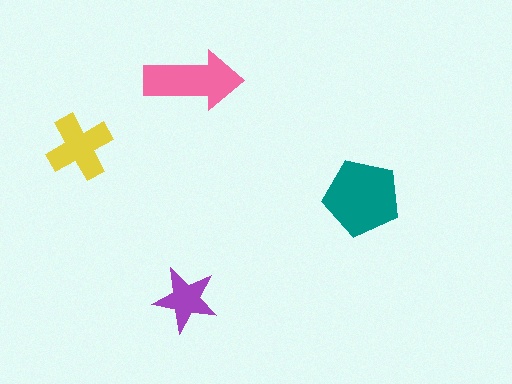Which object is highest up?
The pink arrow is topmost.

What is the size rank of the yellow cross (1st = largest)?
3rd.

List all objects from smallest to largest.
The purple star, the yellow cross, the pink arrow, the teal pentagon.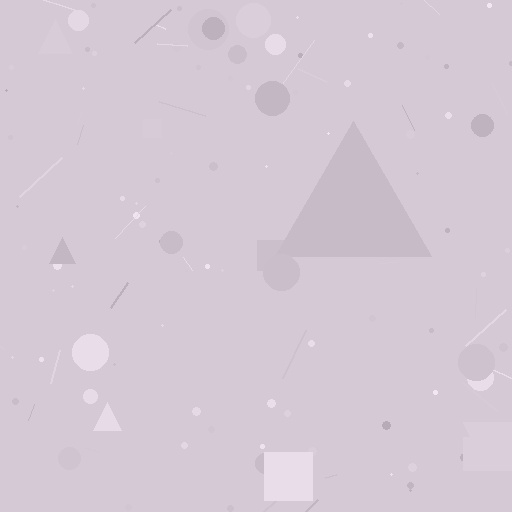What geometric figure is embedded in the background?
A triangle is embedded in the background.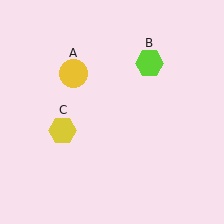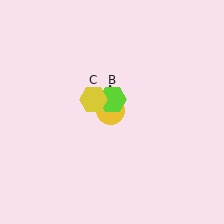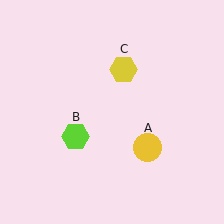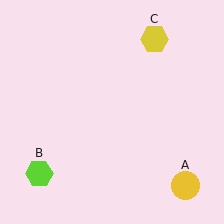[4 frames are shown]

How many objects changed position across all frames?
3 objects changed position: yellow circle (object A), lime hexagon (object B), yellow hexagon (object C).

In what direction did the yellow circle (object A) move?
The yellow circle (object A) moved down and to the right.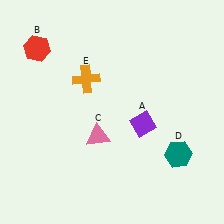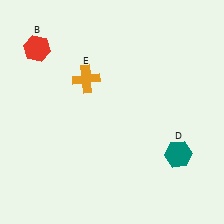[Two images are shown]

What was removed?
The pink triangle (C), the purple diamond (A) were removed in Image 2.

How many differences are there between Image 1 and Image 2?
There are 2 differences between the two images.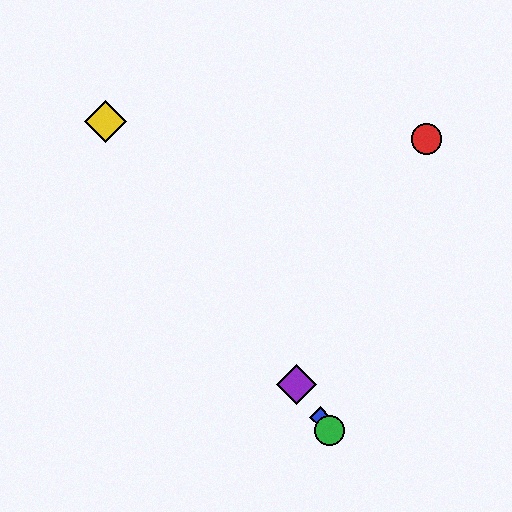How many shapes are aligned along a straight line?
4 shapes (the blue diamond, the green circle, the yellow diamond, the purple diamond) are aligned along a straight line.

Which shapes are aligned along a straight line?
The blue diamond, the green circle, the yellow diamond, the purple diamond are aligned along a straight line.